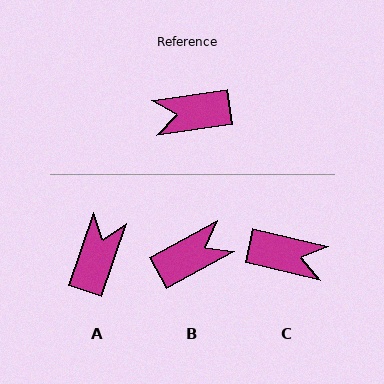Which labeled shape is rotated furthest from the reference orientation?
B, about 160 degrees away.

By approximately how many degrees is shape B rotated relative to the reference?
Approximately 160 degrees clockwise.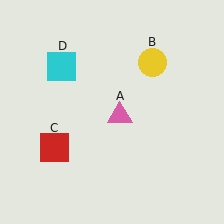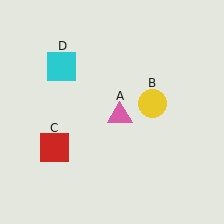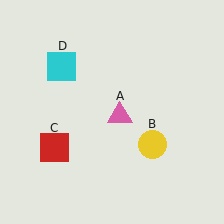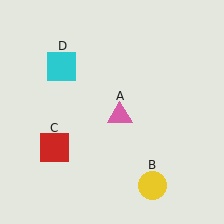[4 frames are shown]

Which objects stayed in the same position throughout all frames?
Pink triangle (object A) and red square (object C) and cyan square (object D) remained stationary.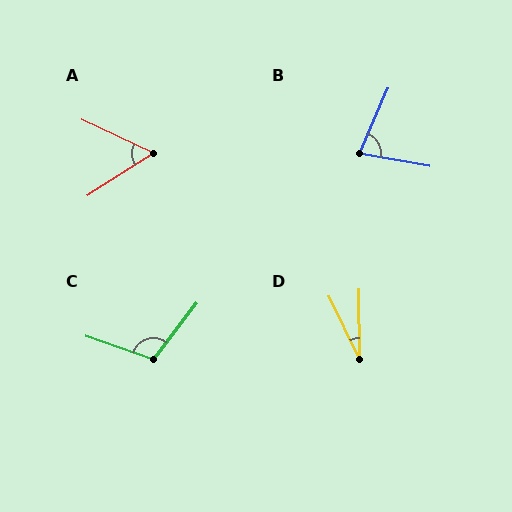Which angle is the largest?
C, at approximately 108 degrees.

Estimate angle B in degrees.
Approximately 77 degrees.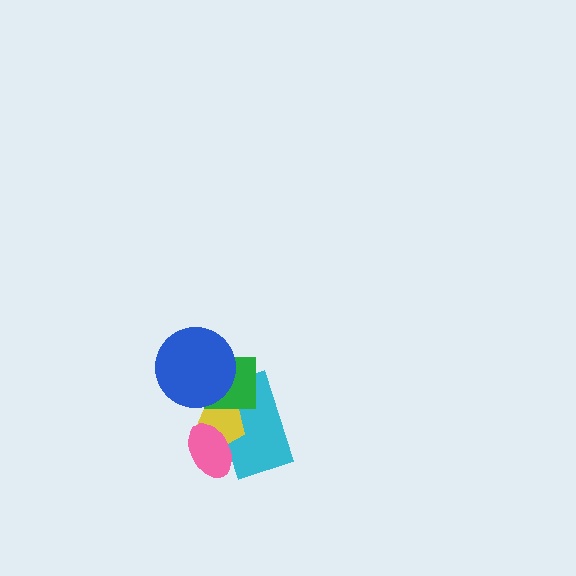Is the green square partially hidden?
Yes, it is partially covered by another shape.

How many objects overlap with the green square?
3 objects overlap with the green square.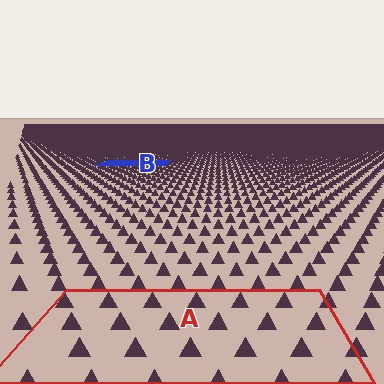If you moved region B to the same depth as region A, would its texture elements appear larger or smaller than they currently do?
They would appear larger. At a closer depth, the same texture elements are projected at a bigger on-screen size.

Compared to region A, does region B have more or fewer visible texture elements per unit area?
Region B has more texture elements per unit area — they are packed more densely because it is farther away.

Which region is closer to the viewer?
Region A is closer. The texture elements there are larger and more spread out.